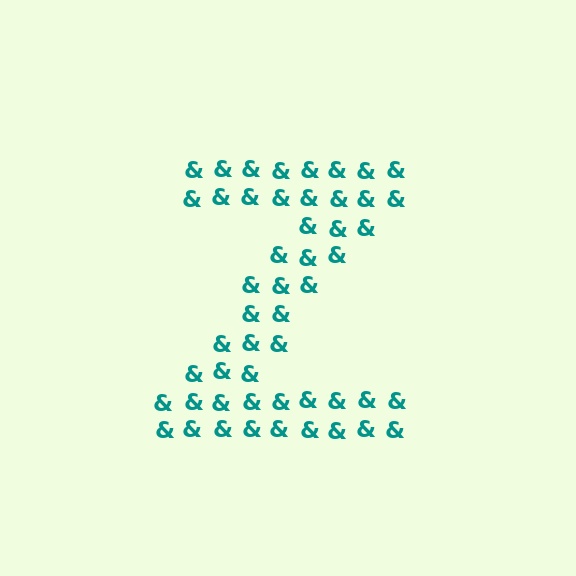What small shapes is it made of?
It is made of small ampersands.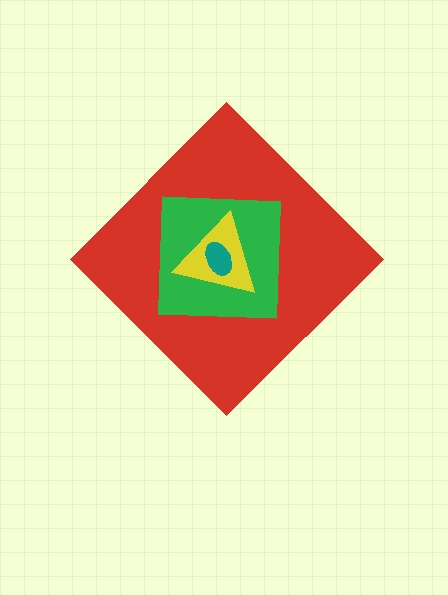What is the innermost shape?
The teal ellipse.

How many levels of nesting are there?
4.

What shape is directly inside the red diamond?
The green square.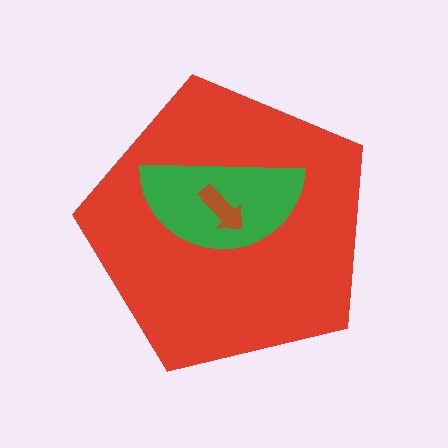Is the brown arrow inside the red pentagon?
Yes.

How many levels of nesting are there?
3.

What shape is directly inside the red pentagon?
The green semicircle.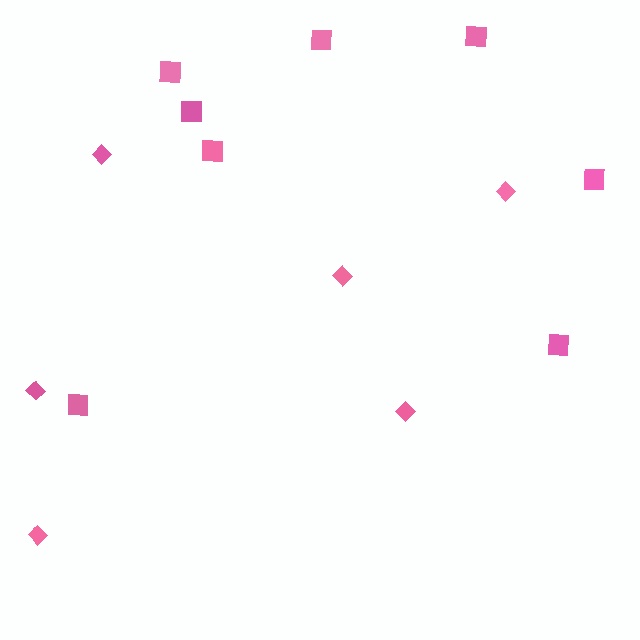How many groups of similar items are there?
There are 2 groups: one group of diamonds (6) and one group of squares (8).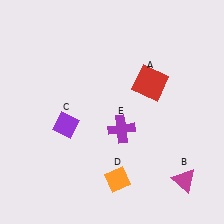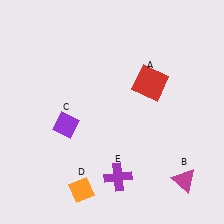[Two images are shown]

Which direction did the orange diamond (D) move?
The orange diamond (D) moved left.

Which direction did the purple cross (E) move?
The purple cross (E) moved down.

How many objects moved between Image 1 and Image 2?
2 objects moved between the two images.